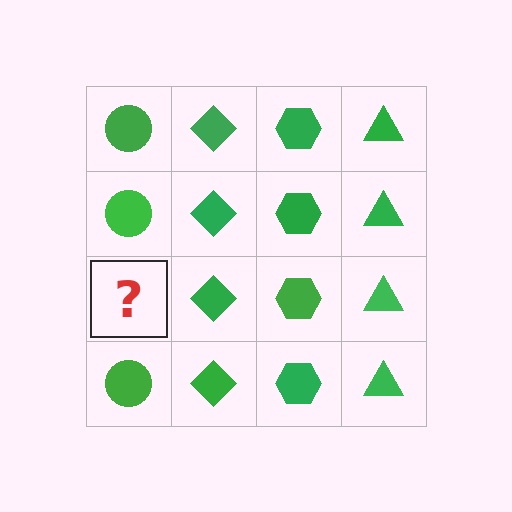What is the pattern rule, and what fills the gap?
The rule is that each column has a consistent shape. The gap should be filled with a green circle.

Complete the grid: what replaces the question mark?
The question mark should be replaced with a green circle.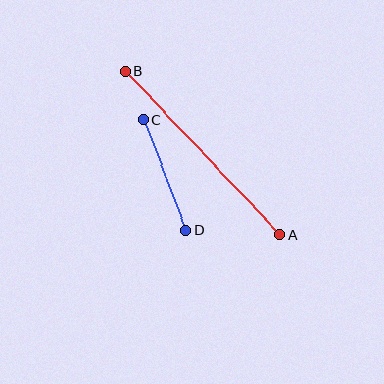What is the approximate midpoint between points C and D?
The midpoint is at approximately (165, 175) pixels.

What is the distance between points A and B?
The distance is approximately 225 pixels.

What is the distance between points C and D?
The distance is approximately 118 pixels.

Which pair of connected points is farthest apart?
Points A and B are farthest apart.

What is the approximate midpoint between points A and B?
The midpoint is at approximately (203, 153) pixels.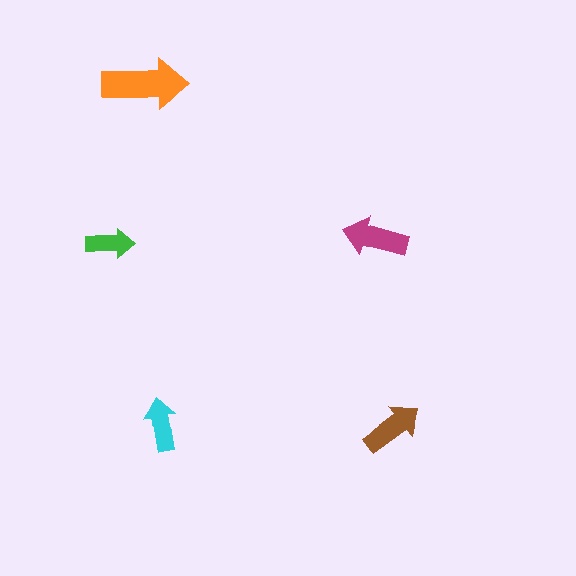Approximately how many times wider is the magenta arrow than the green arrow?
About 1.5 times wider.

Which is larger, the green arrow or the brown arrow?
The brown one.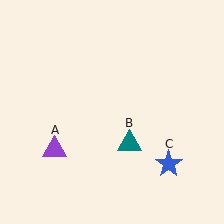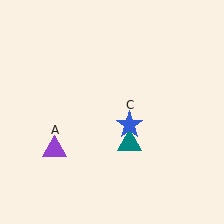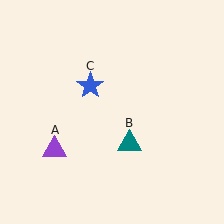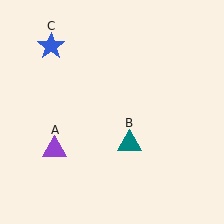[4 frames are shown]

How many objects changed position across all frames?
1 object changed position: blue star (object C).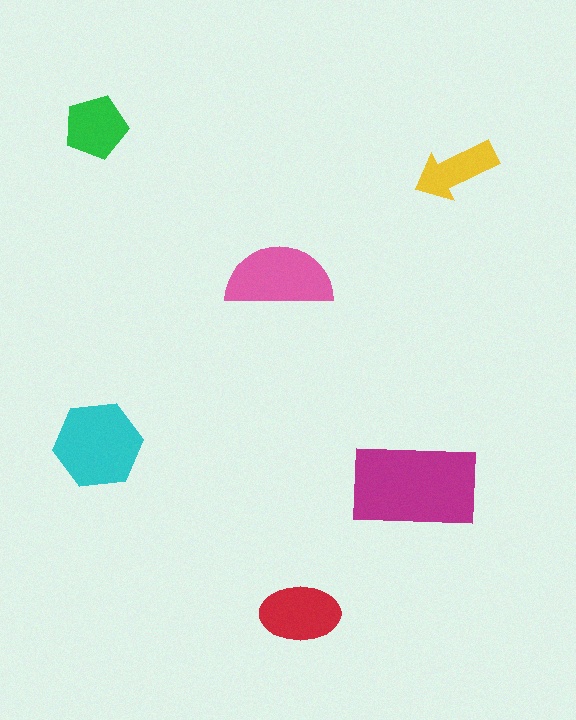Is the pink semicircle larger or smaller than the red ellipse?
Larger.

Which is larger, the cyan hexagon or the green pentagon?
The cyan hexagon.